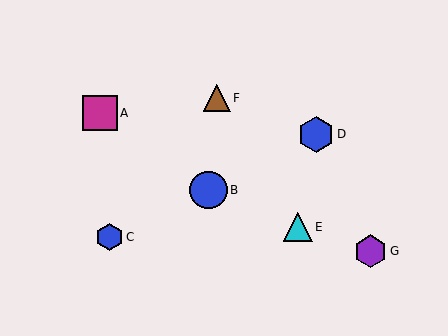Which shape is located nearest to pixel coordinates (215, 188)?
The blue circle (labeled B) at (208, 190) is nearest to that location.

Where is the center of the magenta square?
The center of the magenta square is at (100, 113).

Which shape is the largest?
The blue circle (labeled B) is the largest.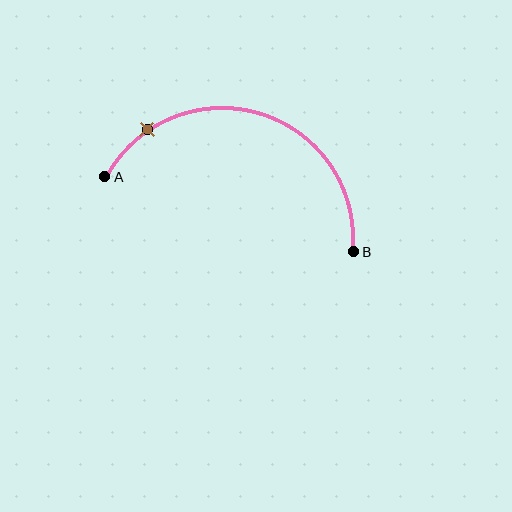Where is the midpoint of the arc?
The arc midpoint is the point on the curve farthest from the straight line joining A and B. It sits above that line.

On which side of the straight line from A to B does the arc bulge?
The arc bulges above the straight line connecting A and B.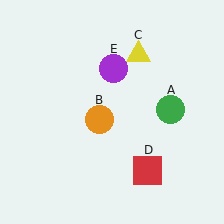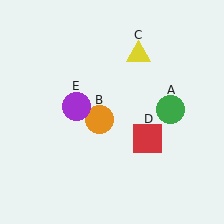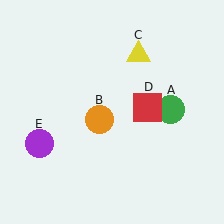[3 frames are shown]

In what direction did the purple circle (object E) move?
The purple circle (object E) moved down and to the left.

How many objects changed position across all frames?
2 objects changed position: red square (object D), purple circle (object E).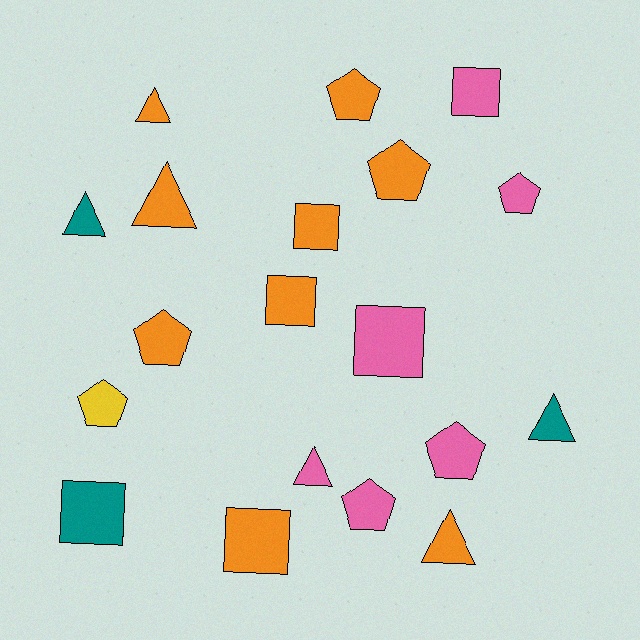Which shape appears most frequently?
Pentagon, with 7 objects.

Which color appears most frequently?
Orange, with 9 objects.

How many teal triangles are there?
There are 2 teal triangles.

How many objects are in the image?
There are 19 objects.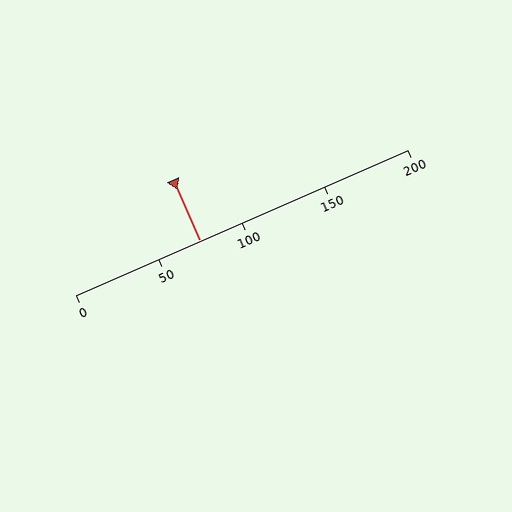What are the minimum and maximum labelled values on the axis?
The axis runs from 0 to 200.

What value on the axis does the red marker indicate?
The marker indicates approximately 75.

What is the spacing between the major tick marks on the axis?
The major ticks are spaced 50 apart.